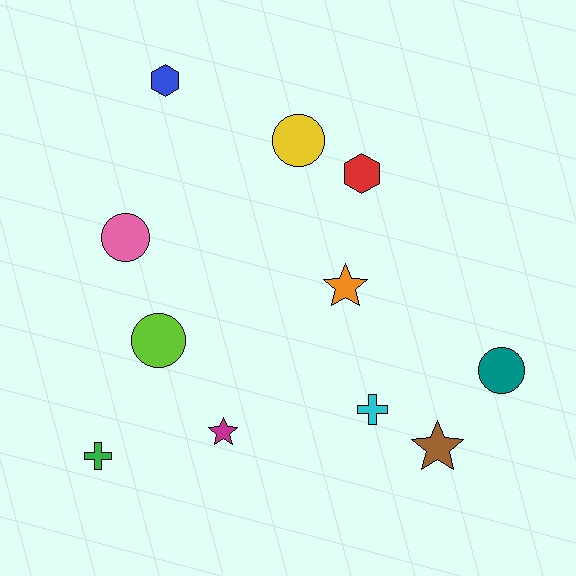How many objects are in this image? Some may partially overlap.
There are 11 objects.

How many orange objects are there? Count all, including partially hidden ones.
There is 1 orange object.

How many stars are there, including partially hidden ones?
There are 3 stars.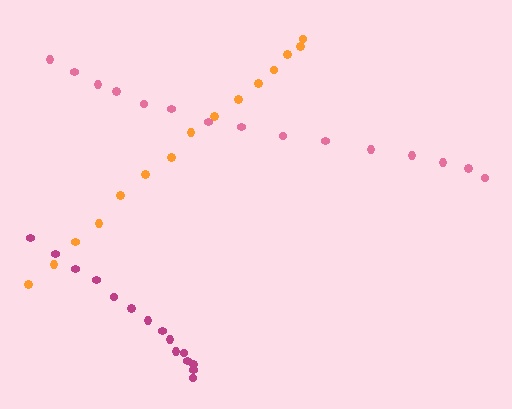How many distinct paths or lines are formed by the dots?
There are 3 distinct paths.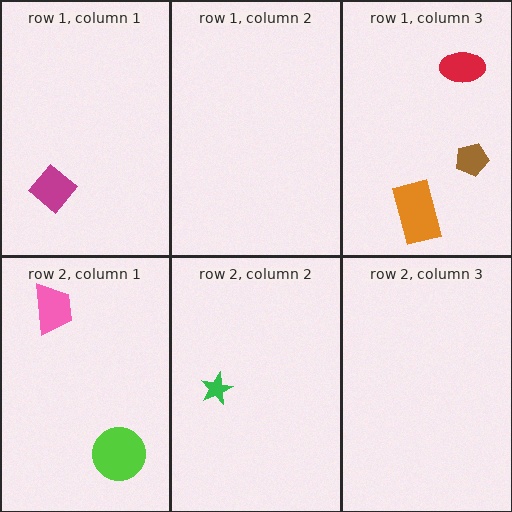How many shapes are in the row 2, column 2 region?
1.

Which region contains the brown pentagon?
The row 1, column 3 region.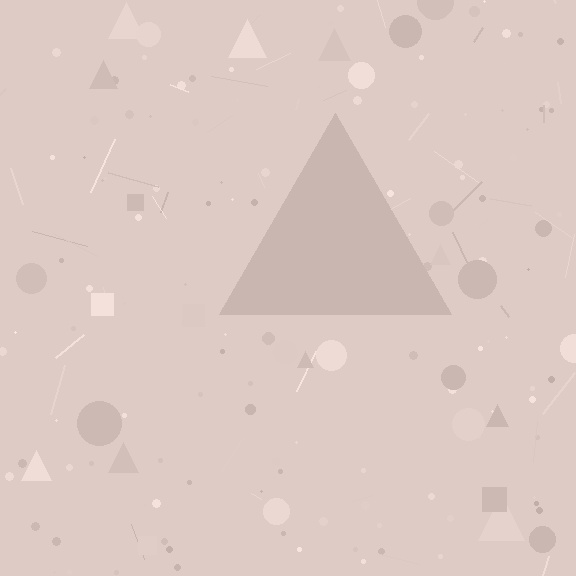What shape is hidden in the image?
A triangle is hidden in the image.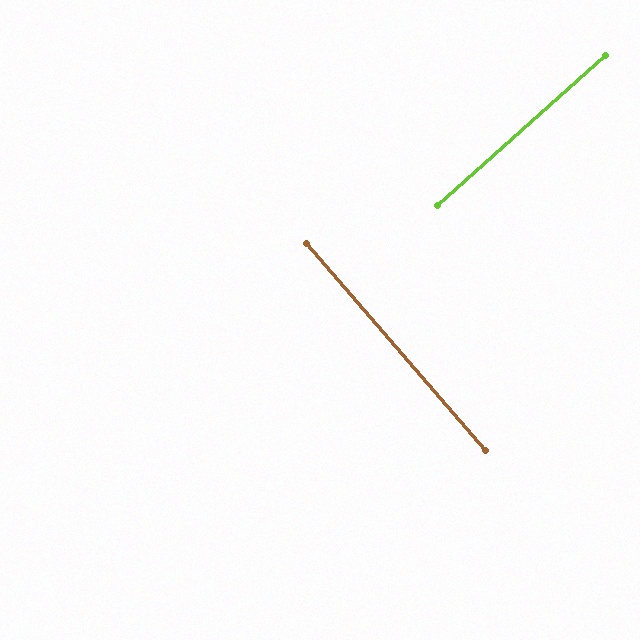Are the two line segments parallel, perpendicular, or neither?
Perpendicular — they meet at approximately 89°.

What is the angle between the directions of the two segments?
Approximately 89 degrees.